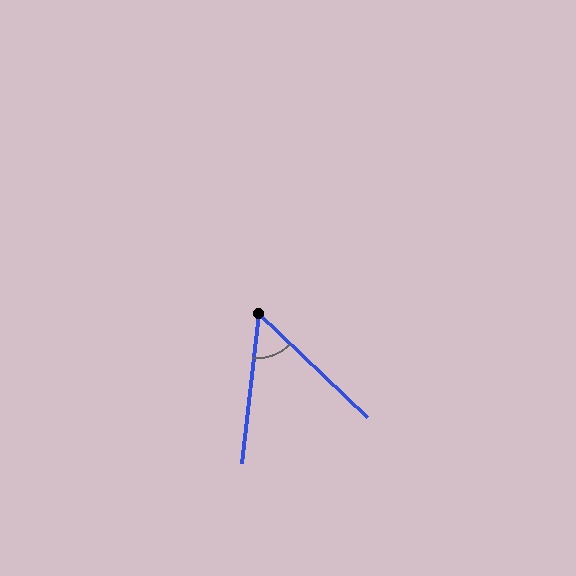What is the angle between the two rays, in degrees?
Approximately 53 degrees.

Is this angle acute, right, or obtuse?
It is acute.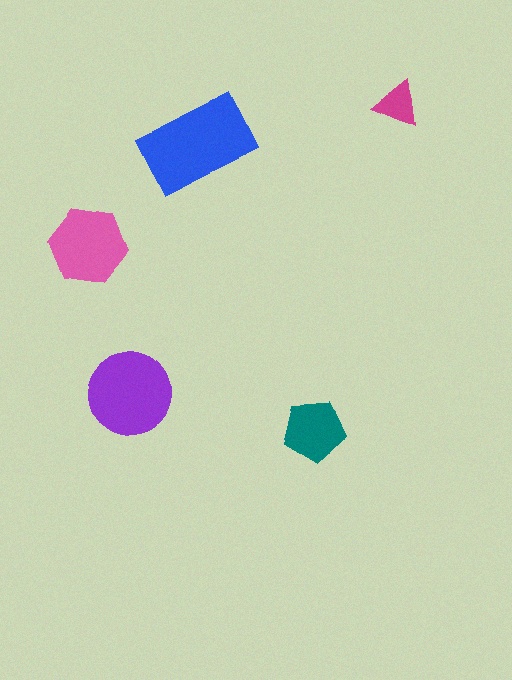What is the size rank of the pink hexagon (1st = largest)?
3rd.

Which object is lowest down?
The teal pentagon is bottommost.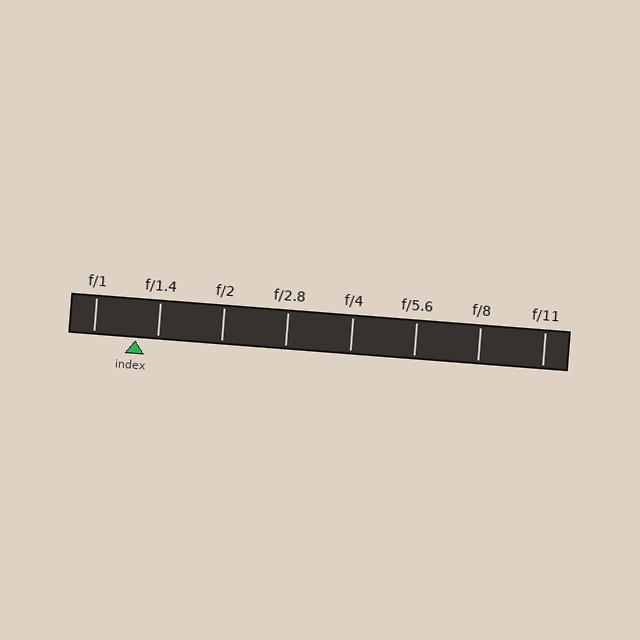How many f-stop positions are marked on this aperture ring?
There are 8 f-stop positions marked.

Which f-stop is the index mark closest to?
The index mark is closest to f/1.4.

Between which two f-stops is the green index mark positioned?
The index mark is between f/1 and f/1.4.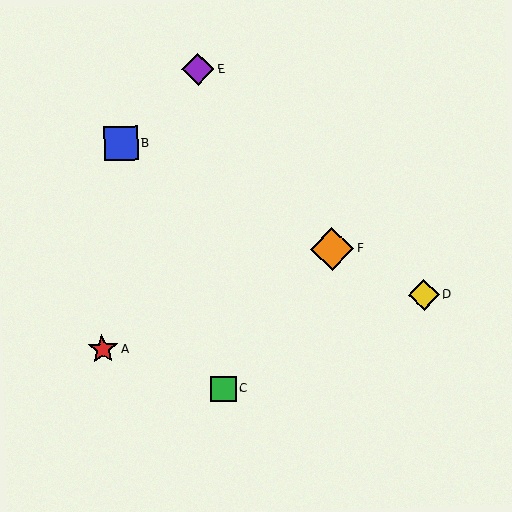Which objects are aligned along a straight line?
Objects B, D, F are aligned along a straight line.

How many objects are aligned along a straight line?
3 objects (B, D, F) are aligned along a straight line.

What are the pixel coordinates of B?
Object B is at (121, 144).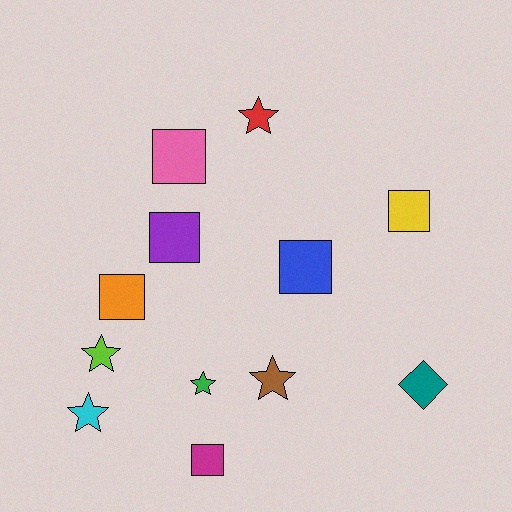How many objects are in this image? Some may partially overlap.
There are 12 objects.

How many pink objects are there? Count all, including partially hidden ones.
There is 1 pink object.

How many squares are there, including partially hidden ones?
There are 6 squares.